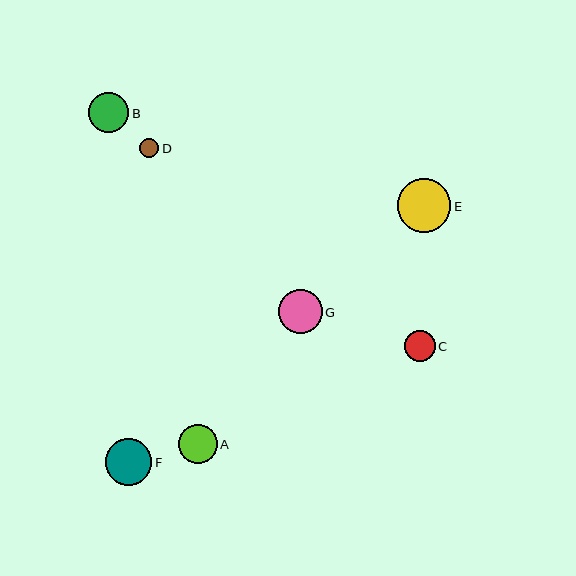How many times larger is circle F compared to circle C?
Circle F is approximately 1.5 times the size of circle C.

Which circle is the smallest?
Circle D is the smallest with a size of approximately 19 pixels.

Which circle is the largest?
Circle E is the largest with a size of approximately 53 pixels.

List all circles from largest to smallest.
From largest to smallest: E, F, G, B, A, C, D.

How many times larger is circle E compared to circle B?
Circle E is approximately 1.3 times the size of circle B.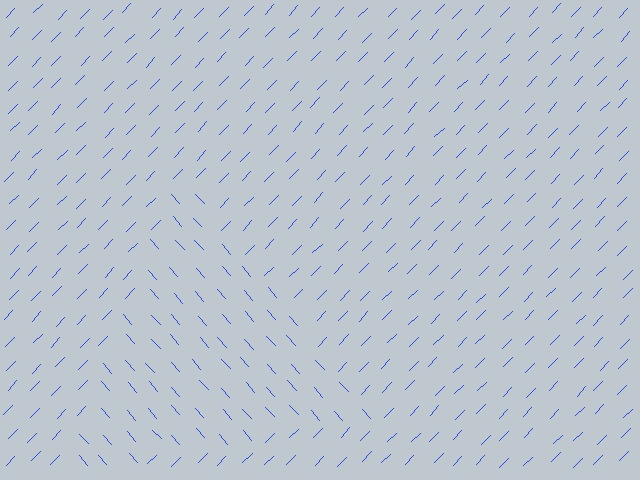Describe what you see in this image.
The image is filled with small blue line segments. A triangle region in the image has lines oriented differently from the surrounding lines, creating a visible texture boundary.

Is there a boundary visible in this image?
Yes, there is a texture boundary formed by a change in line orientation.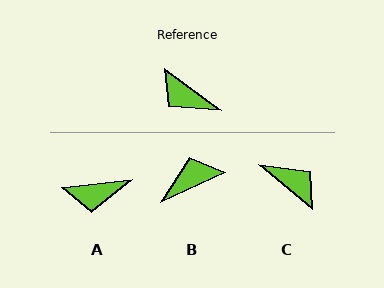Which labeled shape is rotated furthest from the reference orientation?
C, about 176 degrees away.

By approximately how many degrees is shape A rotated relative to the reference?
Approximately 43 degrees counter-clockwise.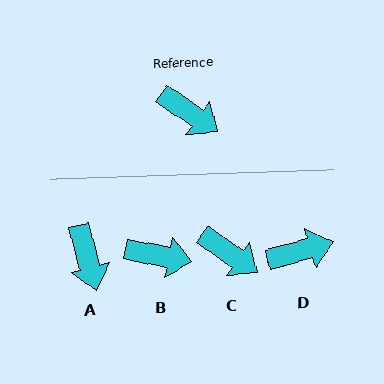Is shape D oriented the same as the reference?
No, it is off by about 50 degrees.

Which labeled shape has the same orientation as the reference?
C.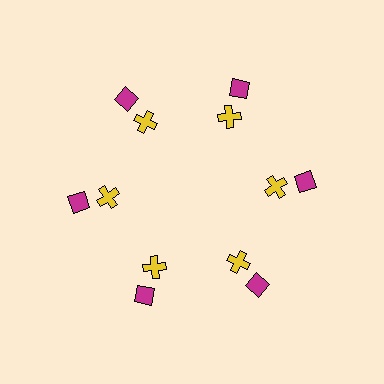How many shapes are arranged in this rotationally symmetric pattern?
There are 12 shapes, arranged in 6 groups of 2.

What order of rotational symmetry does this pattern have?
This pattern has 6-fold rotational symmetry.